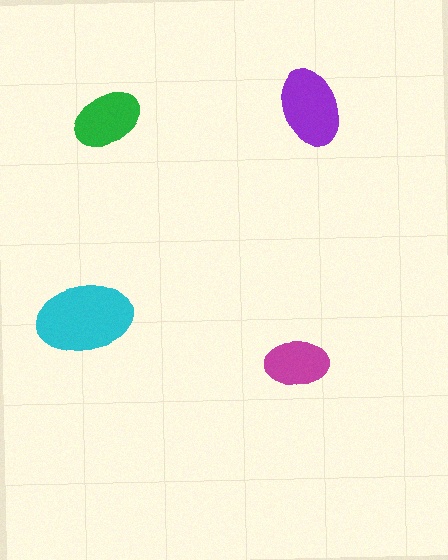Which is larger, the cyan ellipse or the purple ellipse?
The cyan one.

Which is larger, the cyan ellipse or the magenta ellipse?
The cyan one.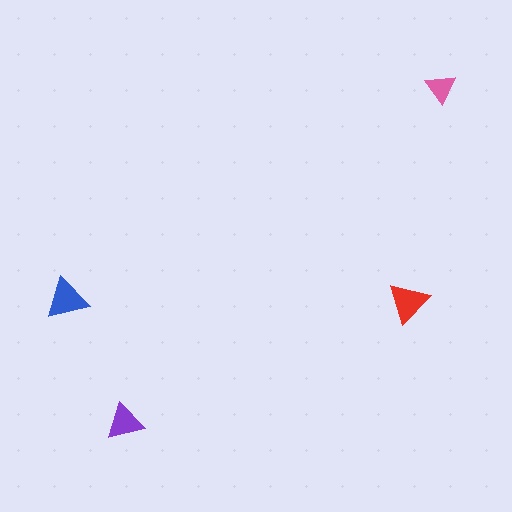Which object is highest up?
The pink triangle is topmost.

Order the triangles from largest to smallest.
the blue one, the red one, the purple one, the pink one.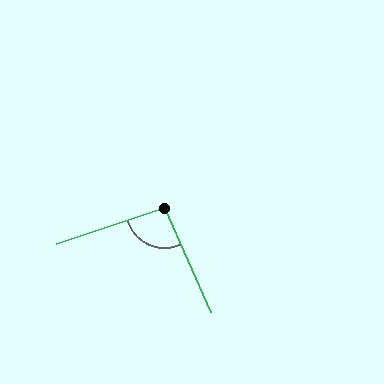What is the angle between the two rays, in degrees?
Approximately 96 degrees.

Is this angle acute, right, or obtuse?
It is obtuse.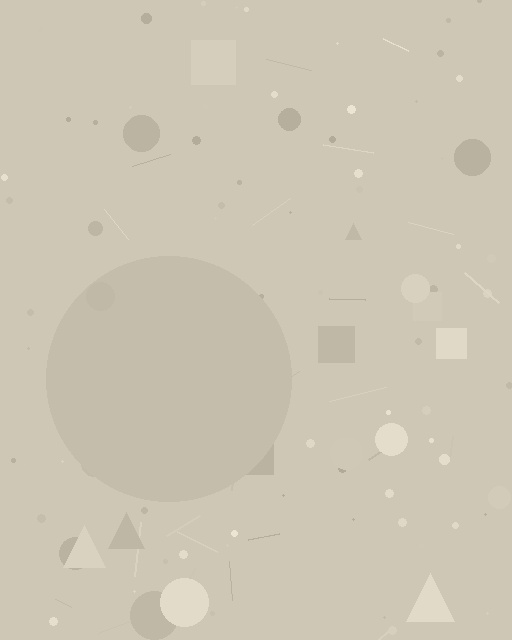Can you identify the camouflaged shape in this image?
The camouflaged shape is a circle.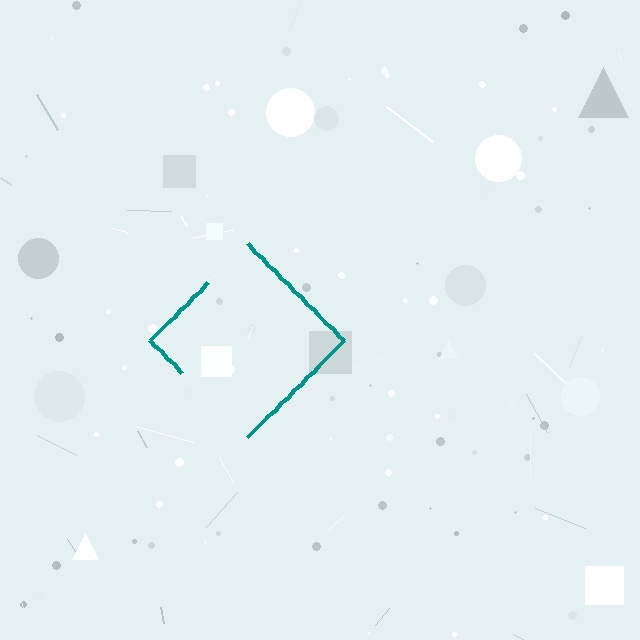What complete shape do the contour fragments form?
The contour fragments form a diamond.